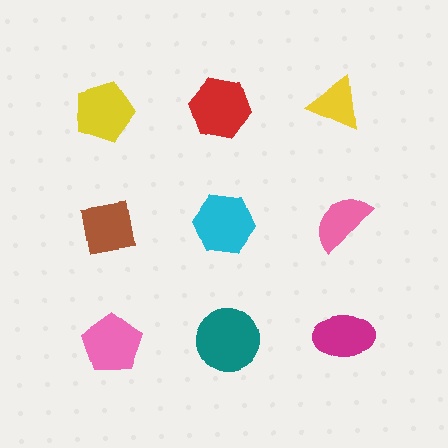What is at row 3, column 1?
A pink pentagon.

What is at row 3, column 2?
A teal circle.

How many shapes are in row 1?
3 shapes.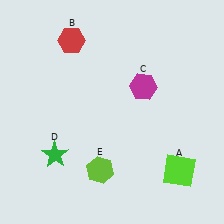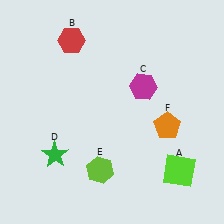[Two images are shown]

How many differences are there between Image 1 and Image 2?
There is 1 difference between the two images.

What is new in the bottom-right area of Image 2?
An orange pentagon (F) was added in the bottom-right area of Image 2.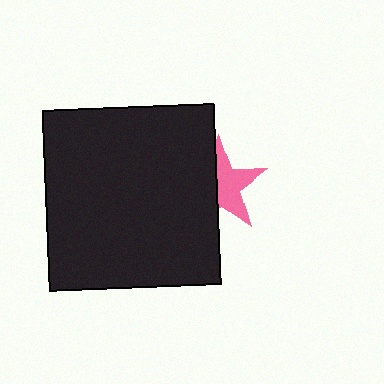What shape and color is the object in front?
The object in front is a black rectangle.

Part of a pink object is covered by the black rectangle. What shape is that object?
It is a star.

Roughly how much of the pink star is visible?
About half of it is visible (roughly 56%).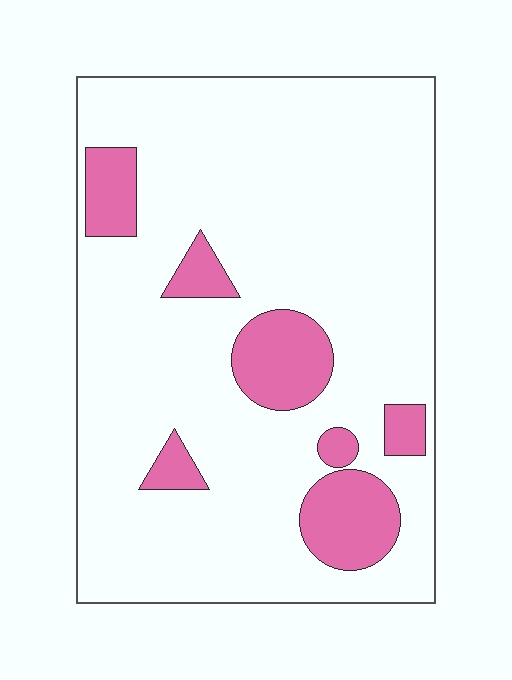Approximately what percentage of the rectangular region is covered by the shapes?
Approximately 15%.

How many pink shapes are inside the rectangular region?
7.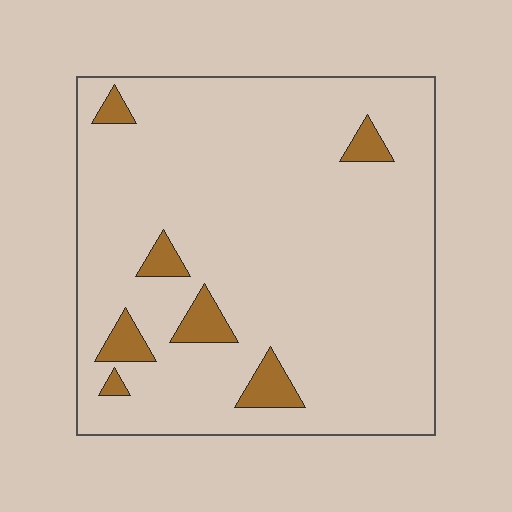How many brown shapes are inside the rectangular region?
7.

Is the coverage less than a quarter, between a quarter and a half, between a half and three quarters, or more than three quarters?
Less than a quarter.